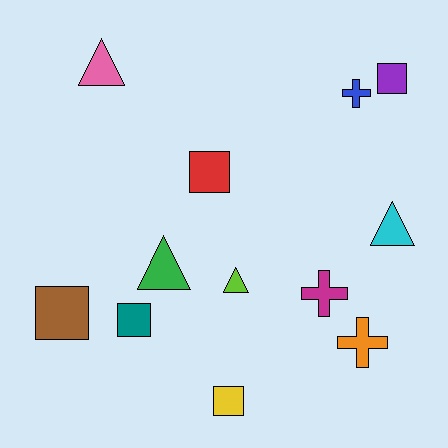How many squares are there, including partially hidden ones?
There are 5 squares.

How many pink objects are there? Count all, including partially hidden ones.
There is 1 pink object.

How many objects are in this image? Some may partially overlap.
There are 12 objects.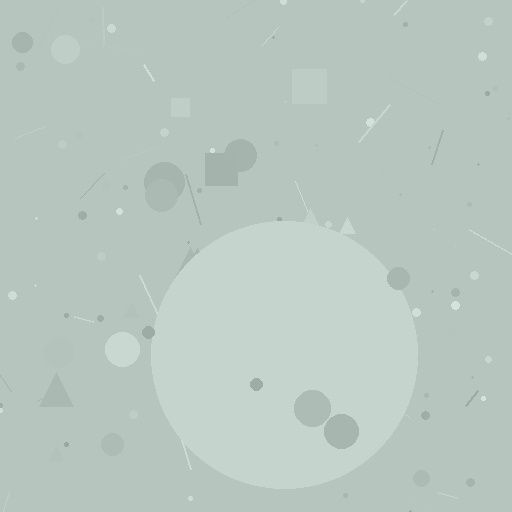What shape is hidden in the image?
A circle is hidden in the image.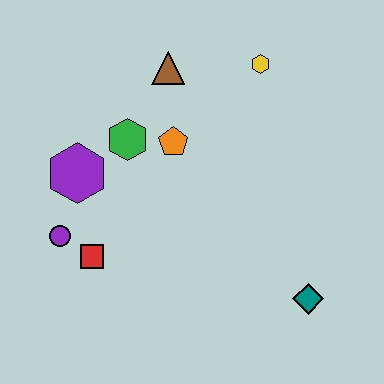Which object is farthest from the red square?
The yellow hexagon is farthest from the red square.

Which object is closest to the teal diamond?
The orange pentagon is closest to the teal diamond.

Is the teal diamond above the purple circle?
No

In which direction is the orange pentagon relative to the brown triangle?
The orange pentagon is below the brown triangle.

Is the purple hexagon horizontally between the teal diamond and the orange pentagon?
No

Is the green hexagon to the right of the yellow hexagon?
No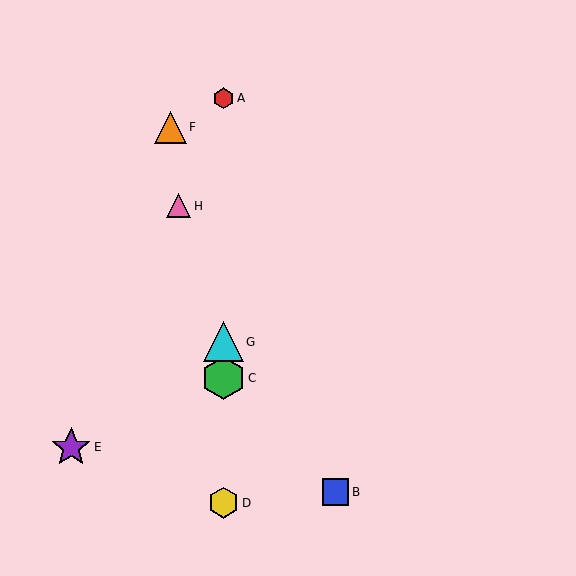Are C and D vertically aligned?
Yes, both are at x≈224.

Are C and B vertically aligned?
No, C is at x≈224 and B is at x≈336.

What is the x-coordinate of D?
Object D is at x≈224.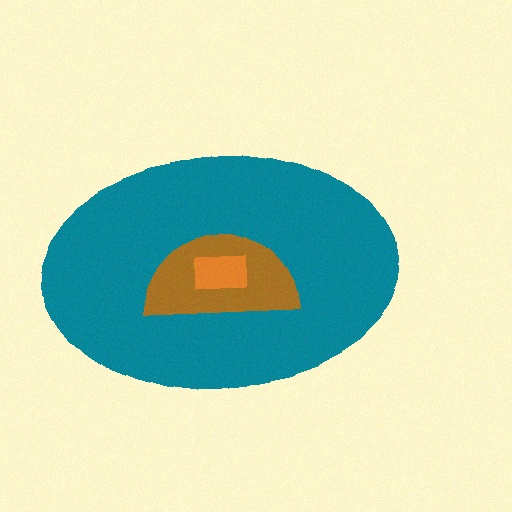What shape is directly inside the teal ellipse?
The brown semicircle.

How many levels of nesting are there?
3.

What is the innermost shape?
The orange rectangle.